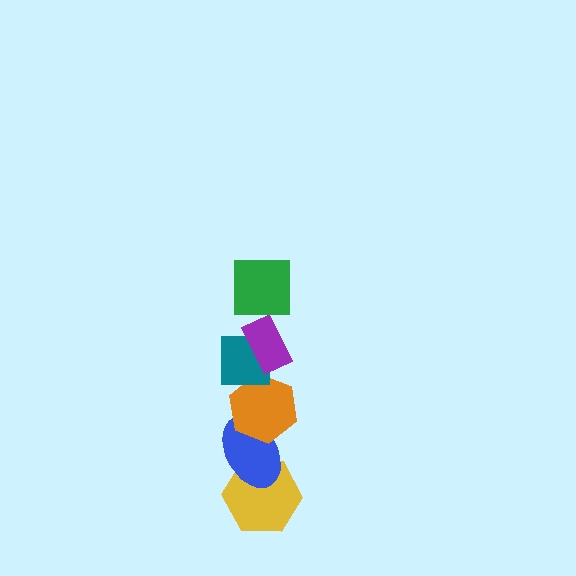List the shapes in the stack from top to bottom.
From top to bottom: the green square, the purple rectangle, the teal square, the orange hexagon, the blue ellipse, the yellow hexagon.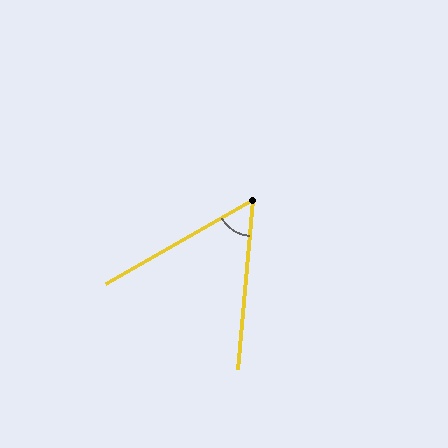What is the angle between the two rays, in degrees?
Approximately 55 degrees.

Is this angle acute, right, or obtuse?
It is acute.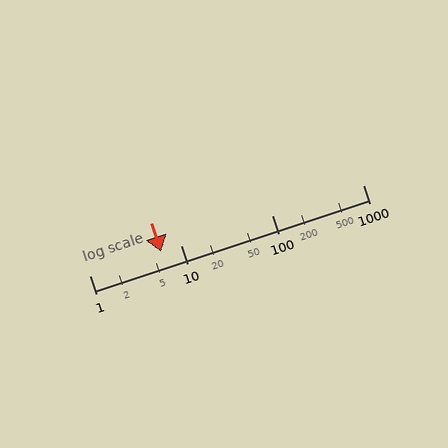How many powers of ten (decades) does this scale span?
The scale spans 3 decades, from 1 to 1000.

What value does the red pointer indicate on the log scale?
The pointer indicates approximately 6.1.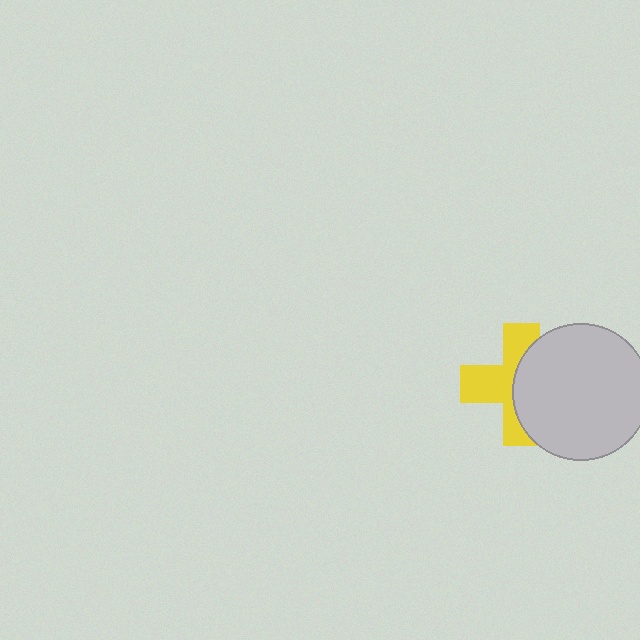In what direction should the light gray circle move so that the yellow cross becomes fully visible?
The light gray circle should move right. That is the shortest direction to clear the overlap and leave the yellow cross fully visible.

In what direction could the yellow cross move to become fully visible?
The yellow cross could move left. That would shift it out from behind the light gray circle entirely.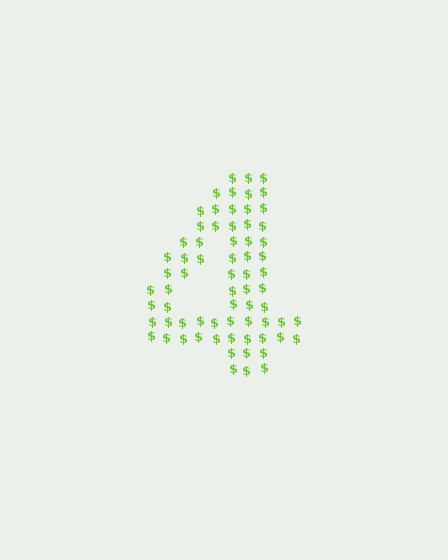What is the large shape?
The large shape is the digit 4.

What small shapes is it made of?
It is made of small dollar signs.